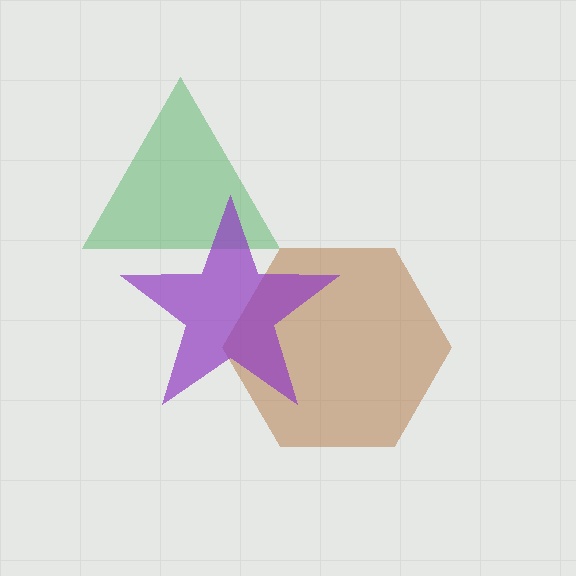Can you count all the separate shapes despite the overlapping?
Yes, there are 3 separate shapes.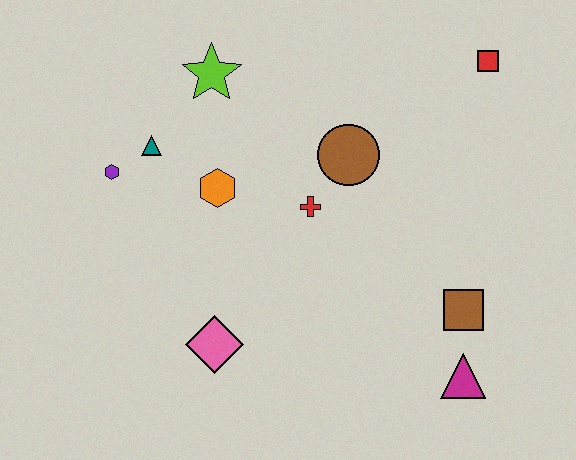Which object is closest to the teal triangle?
The purple hexagon is closest to the teal triangle.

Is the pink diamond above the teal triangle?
No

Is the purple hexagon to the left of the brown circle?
Yes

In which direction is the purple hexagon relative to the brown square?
The purple hexagon is to the left of the brown square.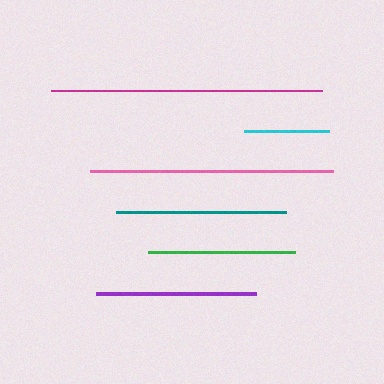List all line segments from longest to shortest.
From longest to shortest: magenta, pink, teal, purple, green, cyan.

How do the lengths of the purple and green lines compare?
The purple and green lines are approximately the same length.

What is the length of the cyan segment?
The cyan segment is approximately 84 pixels long.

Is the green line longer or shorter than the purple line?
The purple line is longer than the green line.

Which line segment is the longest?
The magenta line is the longest at approximately 271 pixels.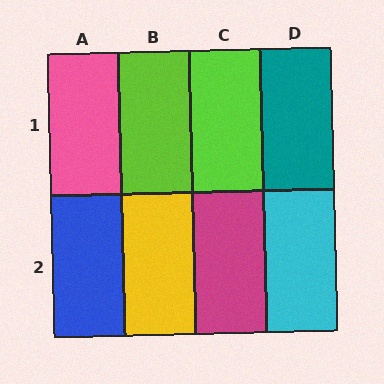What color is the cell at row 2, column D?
Cyan.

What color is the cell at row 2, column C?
Magenta.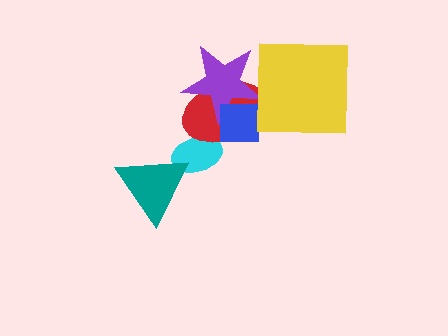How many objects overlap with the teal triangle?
1 object overlaps with the teal triangle.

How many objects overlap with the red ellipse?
3 objects overlap with the red ellipse.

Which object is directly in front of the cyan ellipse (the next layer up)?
The red ellipse is directly in front of the cyan ellipse.